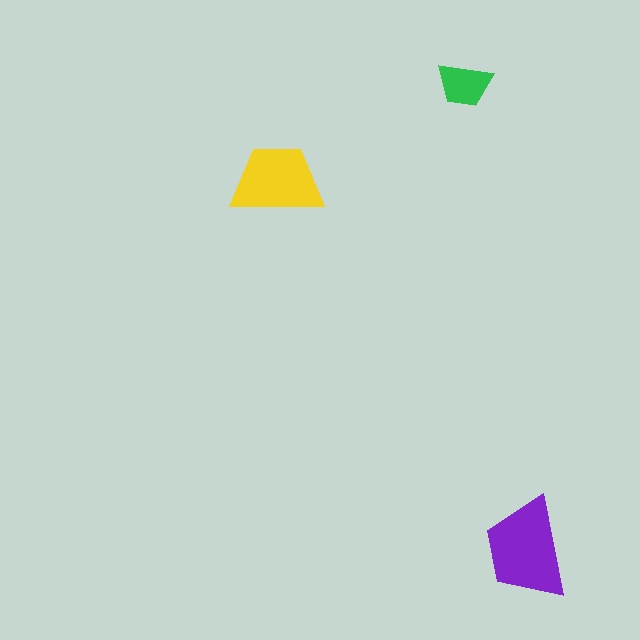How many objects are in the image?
There are 3 objects in the image.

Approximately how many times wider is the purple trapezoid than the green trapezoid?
About 2 times wider.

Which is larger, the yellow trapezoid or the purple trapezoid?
The purple one.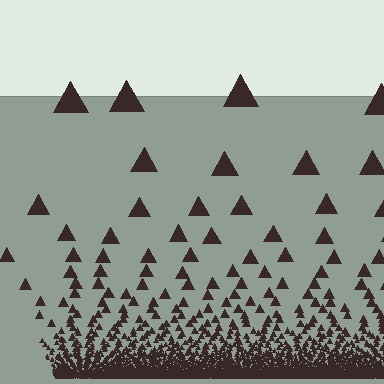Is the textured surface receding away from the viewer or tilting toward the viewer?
The surface appears to tilt toward the viewer. Texture elements get larger and sparser toward the top.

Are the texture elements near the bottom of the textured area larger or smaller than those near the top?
Smaller. The gradient is inverted — elements near the bottom are smaller and denser.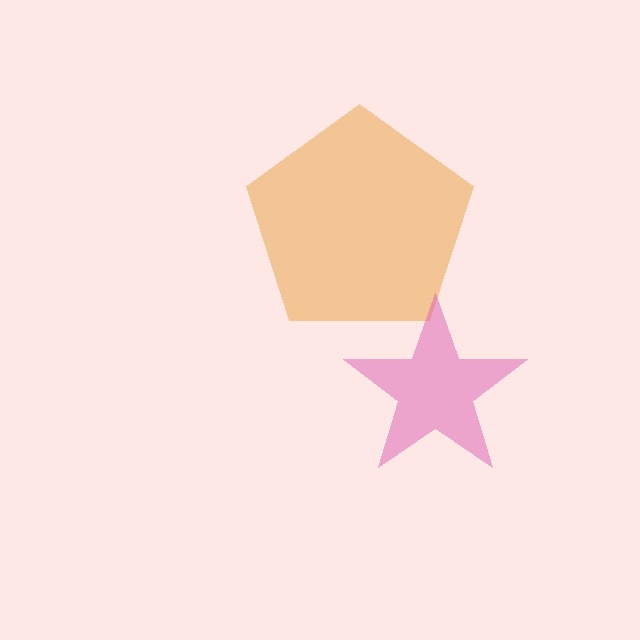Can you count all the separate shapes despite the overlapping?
Yes, there are 2 separate shapes.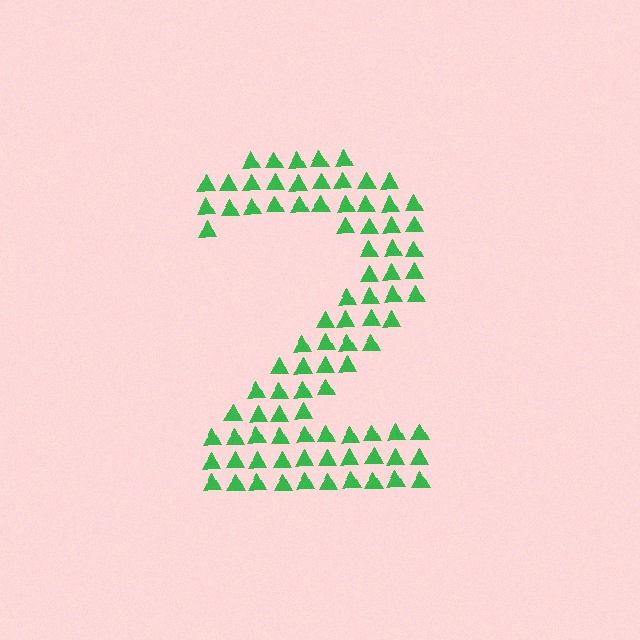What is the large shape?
The large shape is the digit 2.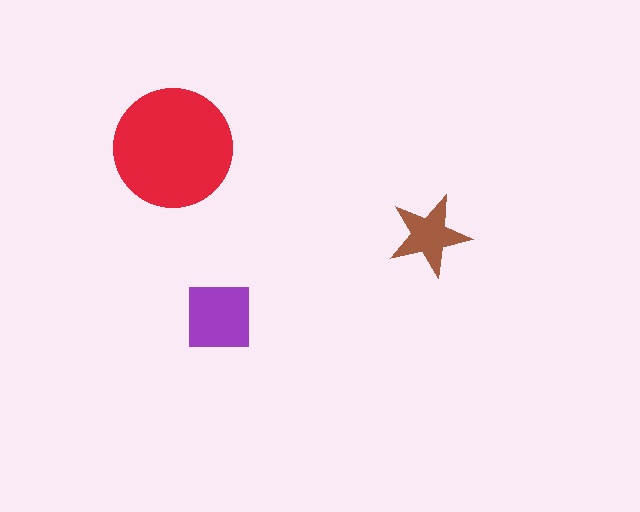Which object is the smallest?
The brown star.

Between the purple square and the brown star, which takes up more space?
The purple square.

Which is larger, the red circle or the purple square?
The red circle.